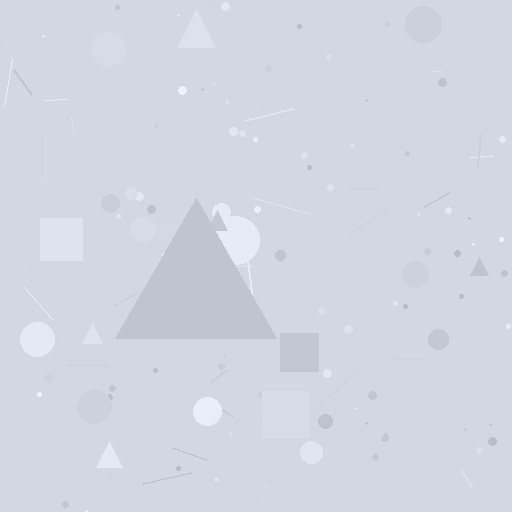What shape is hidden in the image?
A triangle is hidden in the image.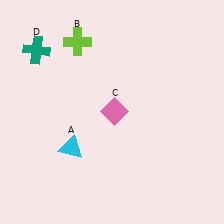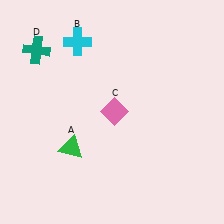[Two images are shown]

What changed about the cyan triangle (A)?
In Image 1, A is cyan. In Image 2, it changed to green.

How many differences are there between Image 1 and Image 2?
There are 2 differences between the two images.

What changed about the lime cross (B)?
In Image 1, B is lime. In Image 2, it changed to cyan.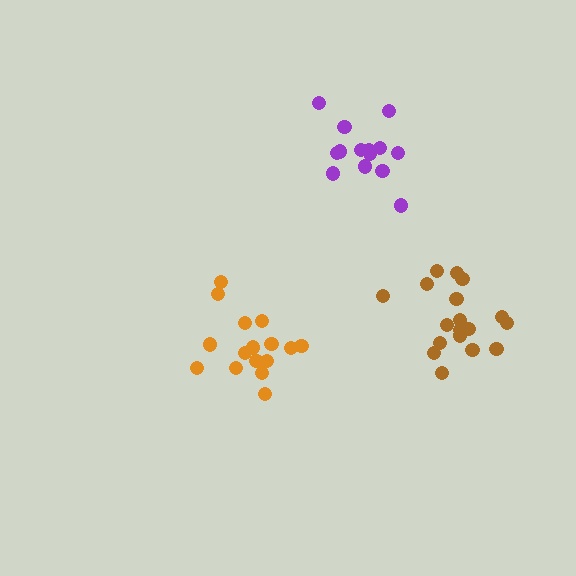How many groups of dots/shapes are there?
There are 3 groups.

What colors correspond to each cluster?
The clusters are colored: brown, orange, purple.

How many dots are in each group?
Group 1: 18 dots, Group 2: 16 dots, Group 3: 14 dots (48 total).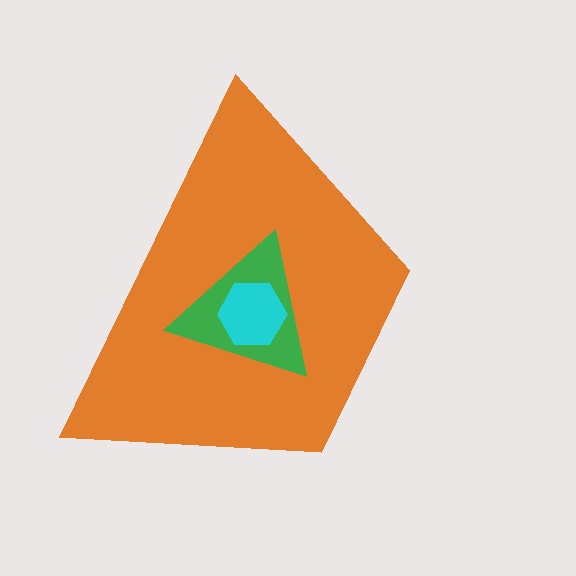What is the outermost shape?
The orange trapezoid.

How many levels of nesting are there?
3.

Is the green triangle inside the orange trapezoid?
Yes.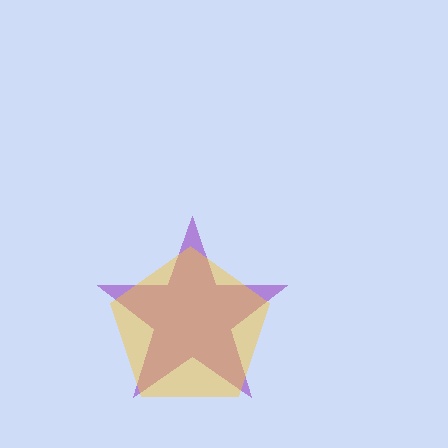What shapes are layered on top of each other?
The layered shapes are: a purple star, a yellow pentagon.